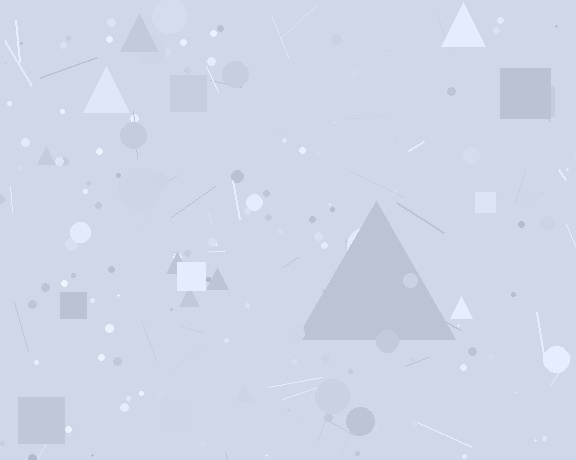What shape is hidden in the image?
A triangle is hidden in the image.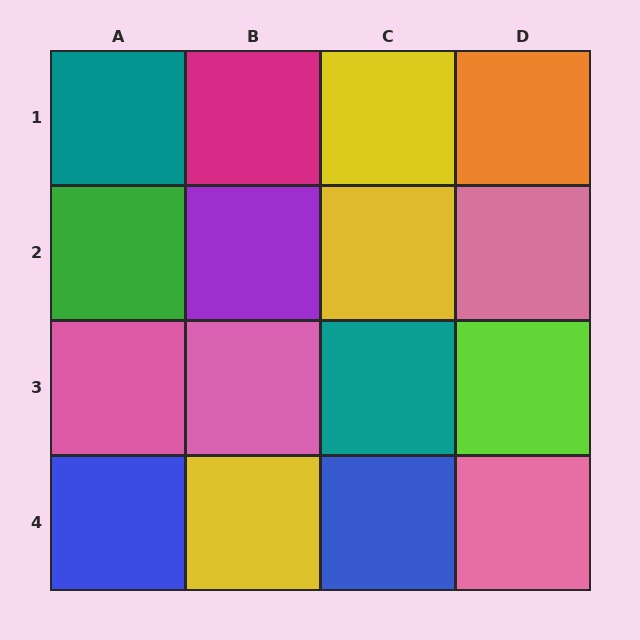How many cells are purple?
1 cell is purple.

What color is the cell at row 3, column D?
Lime.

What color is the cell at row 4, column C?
Blue.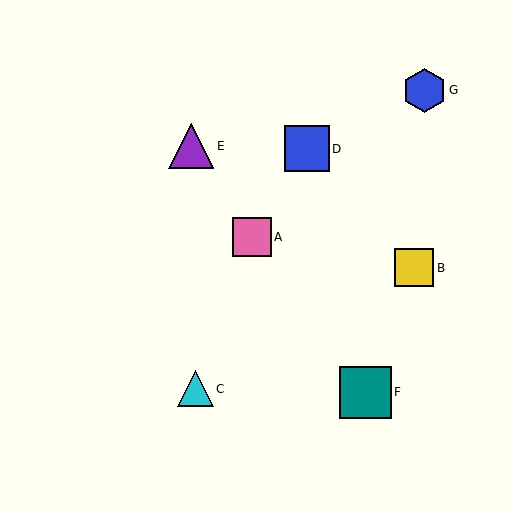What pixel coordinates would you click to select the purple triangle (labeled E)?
Click at (191, 146) to select the purple triangle E.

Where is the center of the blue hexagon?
The center of the blue hexagon is at (424, 90).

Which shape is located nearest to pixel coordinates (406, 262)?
The yellow square (labeled B) at (414, 268) is nearest to that location.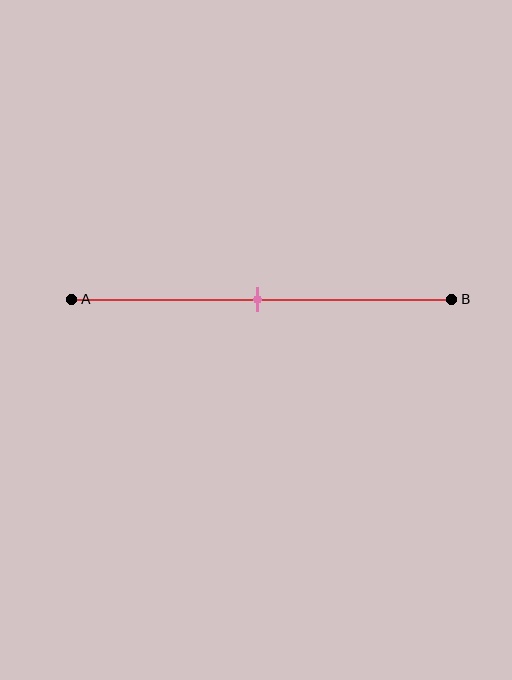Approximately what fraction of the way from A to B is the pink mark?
The pink mark is approximately 50% of the way from A to B.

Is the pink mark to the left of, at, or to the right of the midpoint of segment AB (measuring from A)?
The pink mark is approximately at the midpoint of segment AB.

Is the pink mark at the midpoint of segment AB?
Yes, the mark is approximately at the midpoint.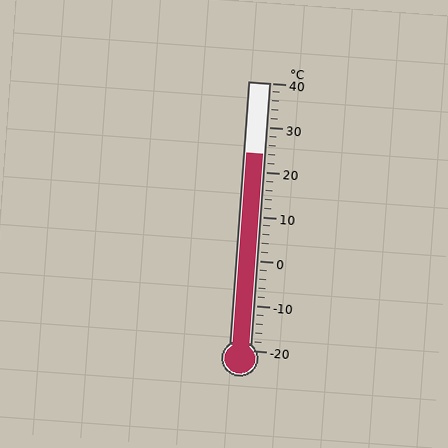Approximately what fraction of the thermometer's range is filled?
The thermometer is filled to approximately 75% of its range.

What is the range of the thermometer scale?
The thermometer scale ranges from -20°C to 40°C.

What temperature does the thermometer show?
The thermometer shows approximately 24°C.